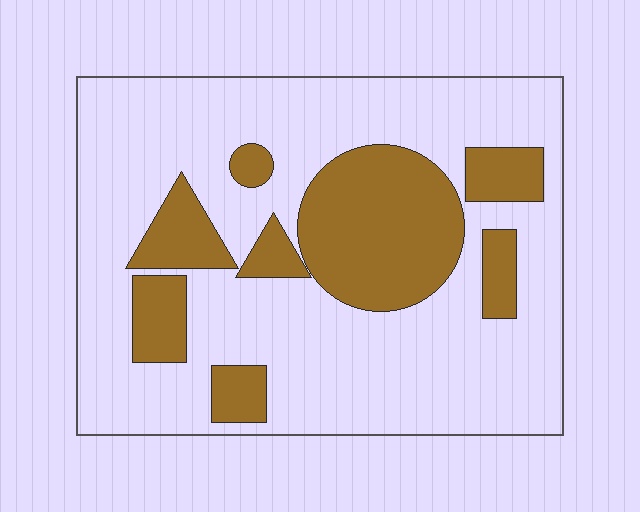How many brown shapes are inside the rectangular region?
8.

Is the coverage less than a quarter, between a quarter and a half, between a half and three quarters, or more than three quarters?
Between a quarter and a half.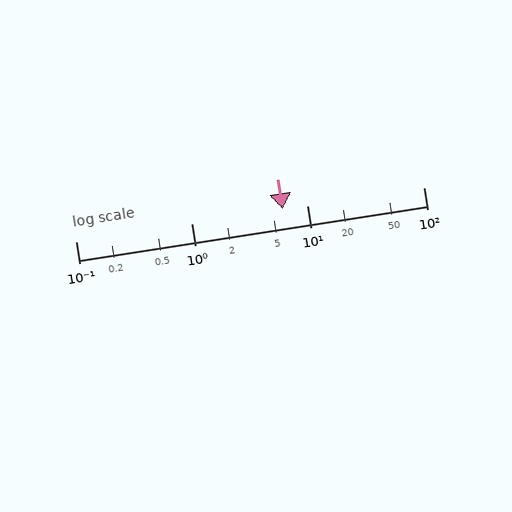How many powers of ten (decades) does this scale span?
The scale spans 3 decades, from 0.1 to 100.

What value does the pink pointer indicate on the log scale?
The pointer indicates approximately 6.1.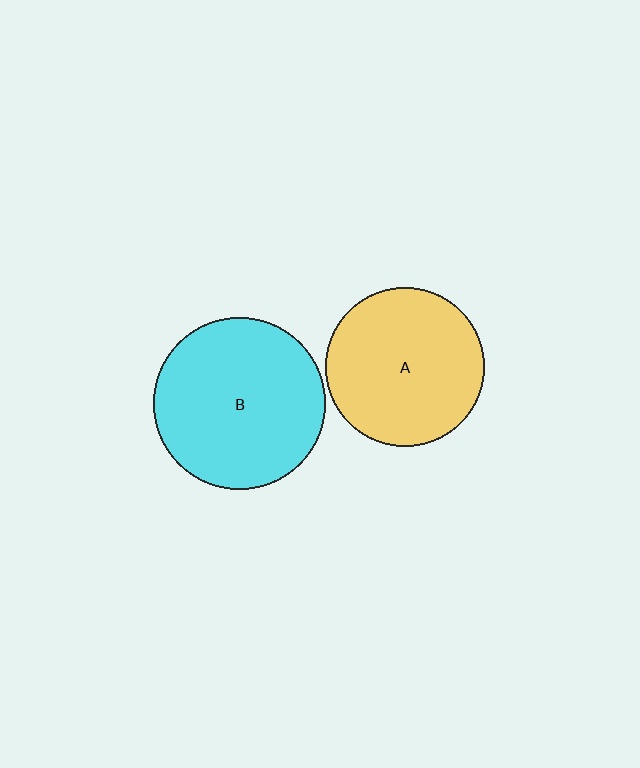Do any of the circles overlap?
No, none of the circles overlap.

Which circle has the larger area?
Circle B (cyan).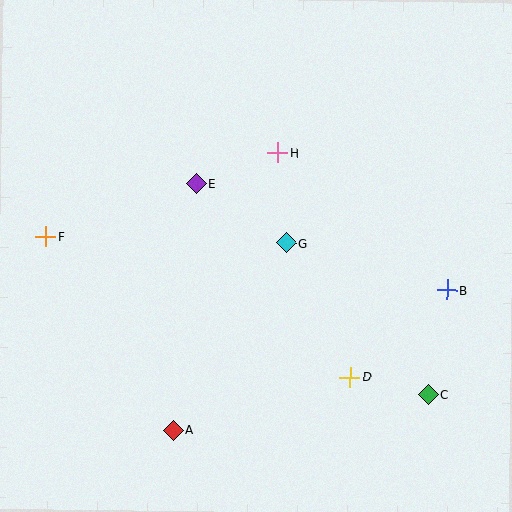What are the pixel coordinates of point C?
Point C is at (429, 395).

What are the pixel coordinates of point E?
Point E is at (196, 184).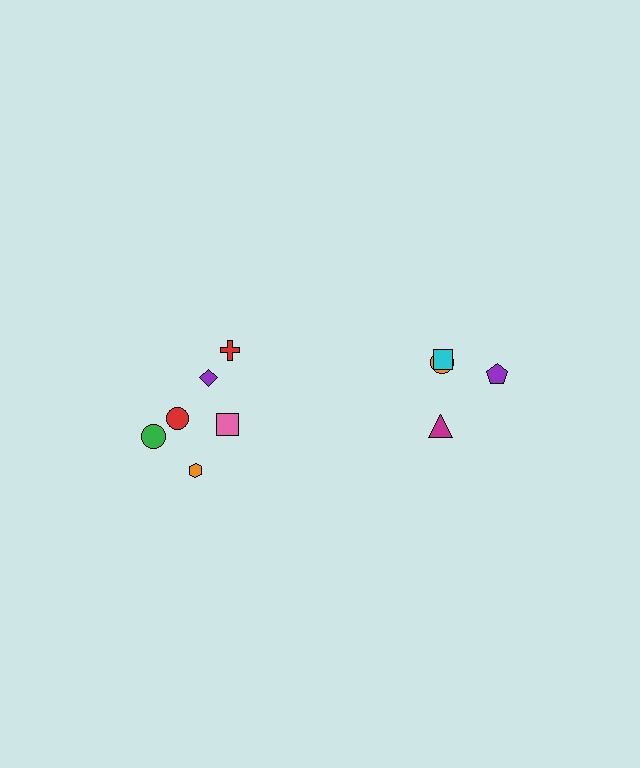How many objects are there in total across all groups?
There are 10 objects.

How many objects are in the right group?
There are 4 objects.